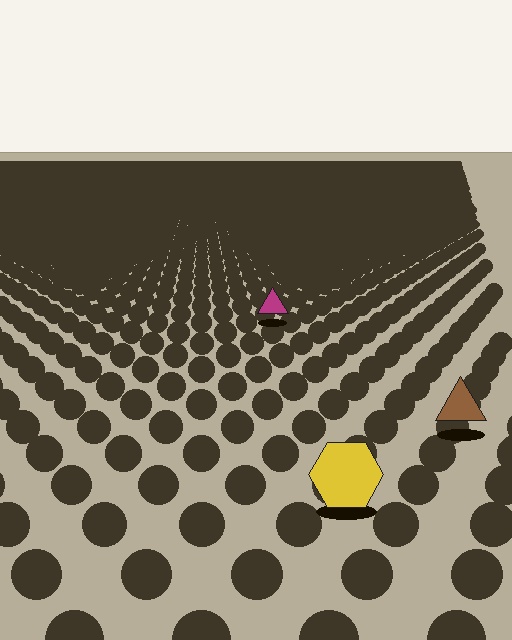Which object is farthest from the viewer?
The magenta triangle is farthest from the viewer. It appears smaller and the ground texture around it is denser.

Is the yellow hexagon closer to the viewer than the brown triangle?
Yes. The yellow hexagon is closer — you can tell from the texture gradient: the ground texture is coarser near it.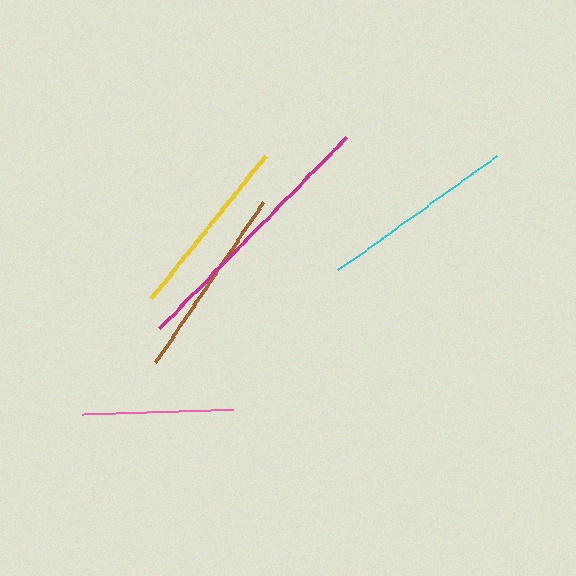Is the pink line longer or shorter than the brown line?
The brown line is longer than the pink line.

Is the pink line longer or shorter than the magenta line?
The magenta line is longer than the pink line.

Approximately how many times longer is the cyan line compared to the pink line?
The cyan line is approximately 1.3 times the length of the pink line.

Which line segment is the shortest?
The pink line is the shortest at approximately 151 pixels.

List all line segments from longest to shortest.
From longest to shortest: magenta, cyan, brown, yellow, pink.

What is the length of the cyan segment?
The cyan segment is approximately 195 pixels long.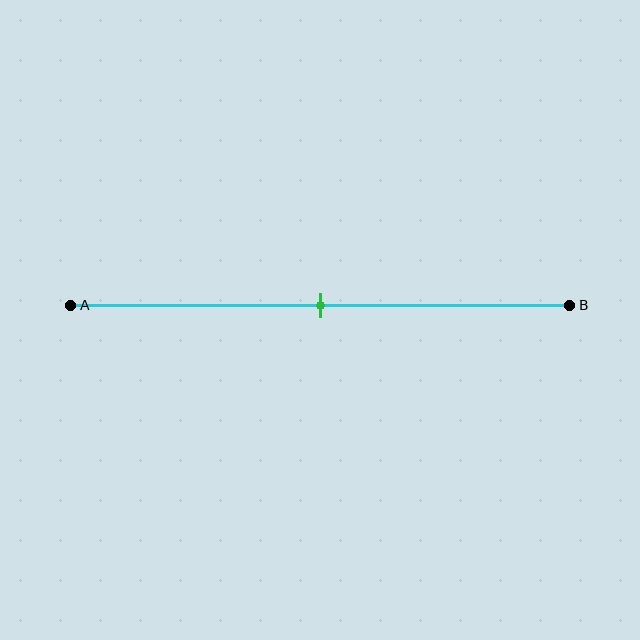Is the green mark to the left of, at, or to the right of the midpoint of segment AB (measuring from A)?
The green mark is approximately at the midpoint of segment AB.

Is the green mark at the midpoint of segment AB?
Yes, the mark is approximately at the midpoint.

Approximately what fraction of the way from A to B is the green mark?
The green mark is approximately 50% of the way from A to B.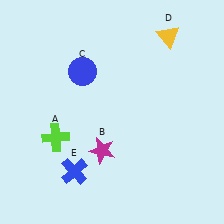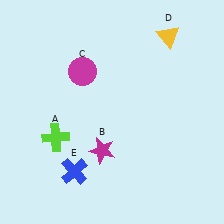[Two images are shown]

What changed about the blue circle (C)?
In Image 1, C is blue. In Image 2, it changed to magenta.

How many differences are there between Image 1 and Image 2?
There is 1 difference between the two images.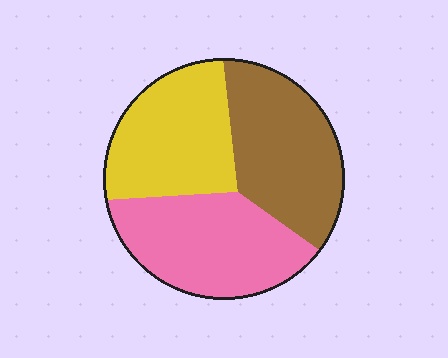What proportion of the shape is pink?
Pink covers roughly 35% of the shape.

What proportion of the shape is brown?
Brown takes up between a third and a half of the shape.